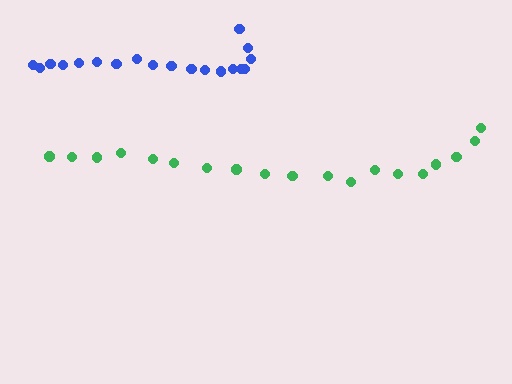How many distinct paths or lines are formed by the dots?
There are 2 distinct paths.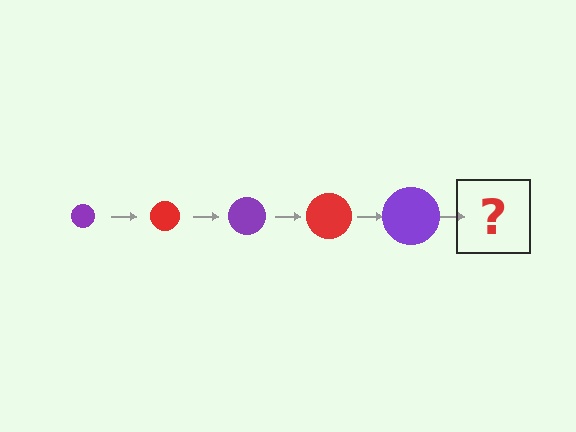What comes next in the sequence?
The next element should be a red circle, larger than the previous one.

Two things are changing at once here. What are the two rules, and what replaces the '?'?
The two rules are that the circle grows larger each step and the color cycles through purple and red. The '?' should be a red circle, larger than the previous one.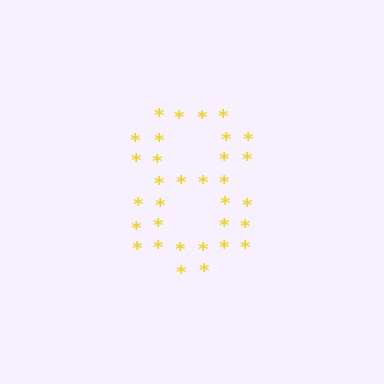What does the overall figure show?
The overall figure shows the digit 8.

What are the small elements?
The small elements are asterisks.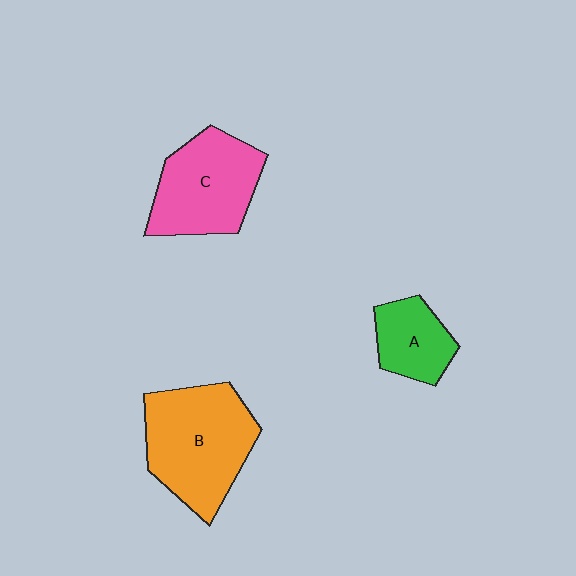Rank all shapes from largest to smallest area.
From largest to smallest: B (orange), C (pink), A (green).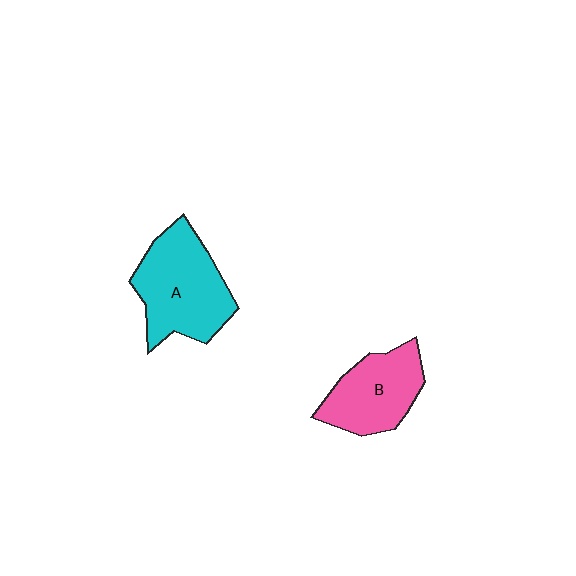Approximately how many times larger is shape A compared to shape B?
Approximately 1.3 times.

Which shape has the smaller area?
Shape B (pink).